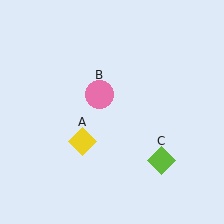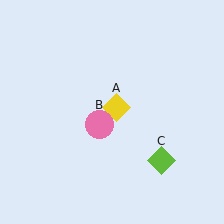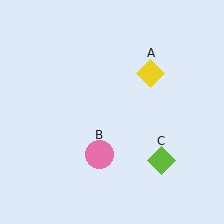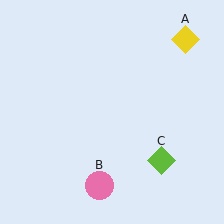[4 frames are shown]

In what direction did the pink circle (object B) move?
The pink circle (object B) moved down.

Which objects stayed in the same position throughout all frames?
Lime diamond (object C) remained stationary.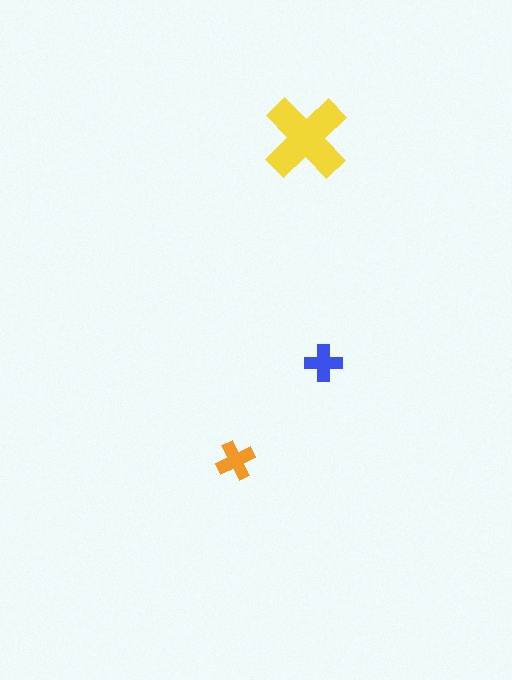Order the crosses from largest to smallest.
the yellow one, the orange one, the blue one.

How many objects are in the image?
There are 3 objects in the image.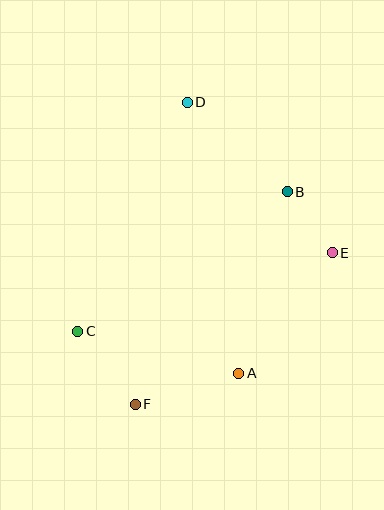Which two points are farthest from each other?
Points D and F are farthest from each other.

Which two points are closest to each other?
Points B and E are closest to each other.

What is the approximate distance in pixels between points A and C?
The distance between A and C is approximately 166 pixels.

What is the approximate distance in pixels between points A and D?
The distance between A and D is approximately 276 pixels.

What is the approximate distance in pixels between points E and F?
The distance between E and F is approximately 248 pixels.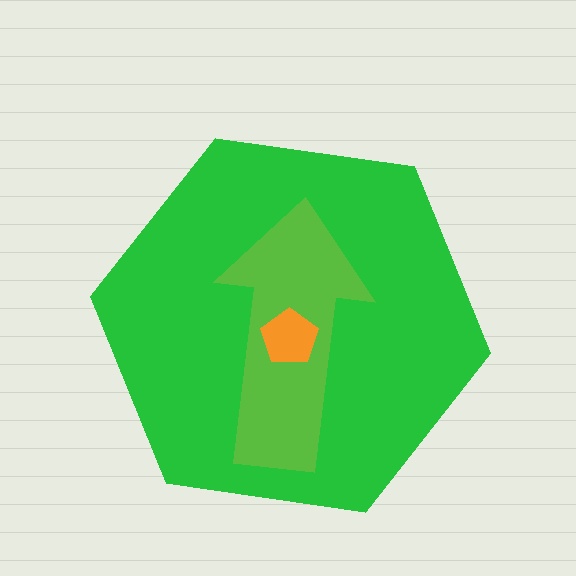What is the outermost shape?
The green hexagon.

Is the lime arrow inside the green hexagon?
Yes.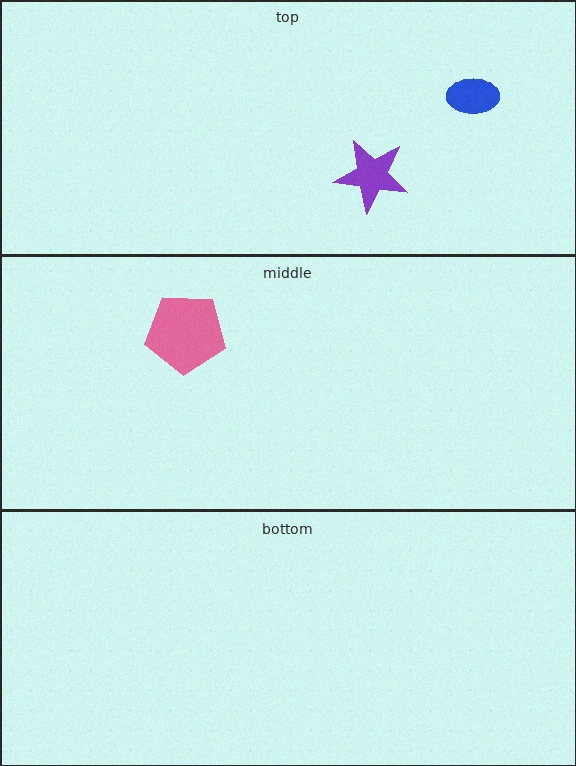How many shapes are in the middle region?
1.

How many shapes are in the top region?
2.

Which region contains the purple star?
The top region.